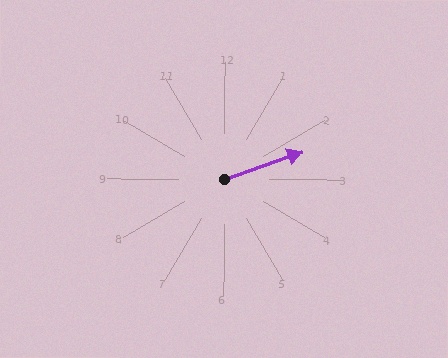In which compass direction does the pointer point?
East.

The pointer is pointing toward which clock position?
Roughly 2 o'clock.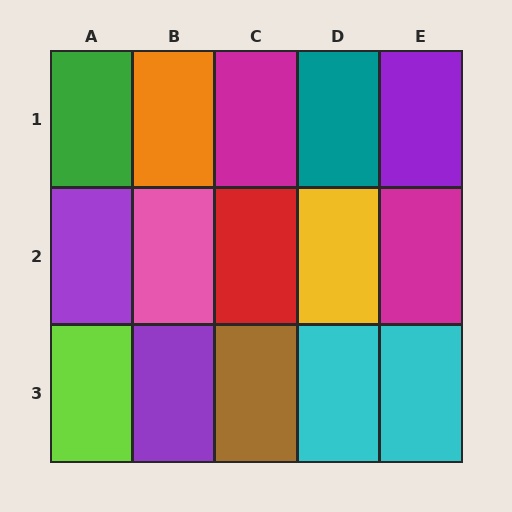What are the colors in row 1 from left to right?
Green, orange, magenta, teal, purple.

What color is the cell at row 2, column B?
Pink.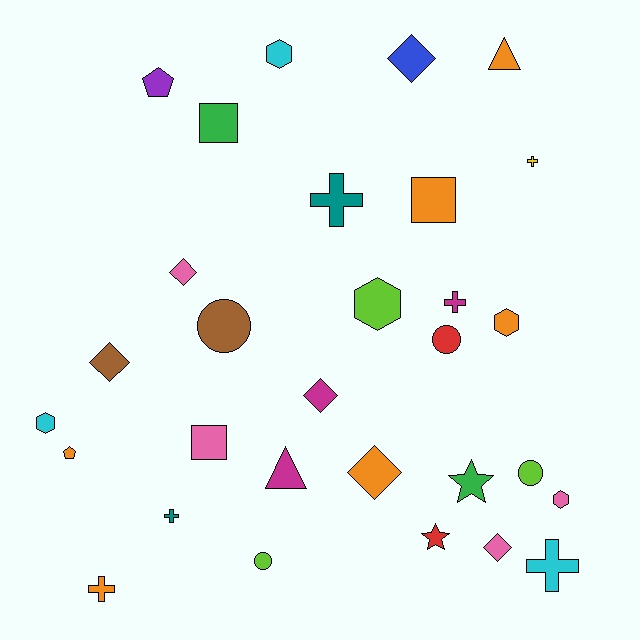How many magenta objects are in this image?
There are 3 magenta objects.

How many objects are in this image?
There are 30 objects.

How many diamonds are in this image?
There are 6 diamonds.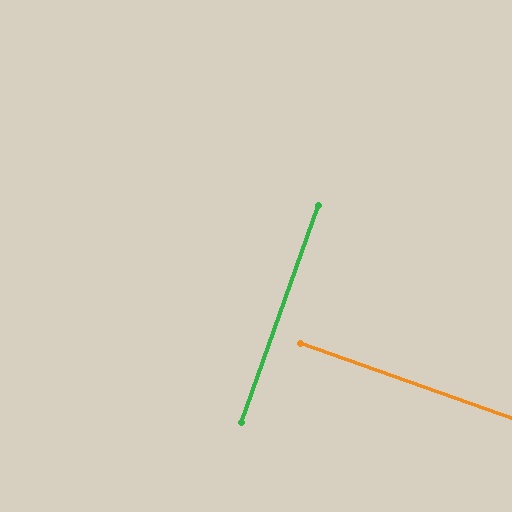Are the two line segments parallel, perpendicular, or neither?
Perpendicular — they meet at approximately 90°.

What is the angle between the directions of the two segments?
Approximately 90 degrees.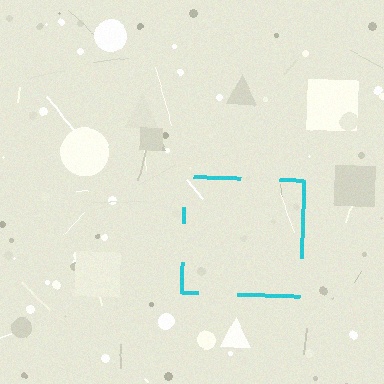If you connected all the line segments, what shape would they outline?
They would outline a square.